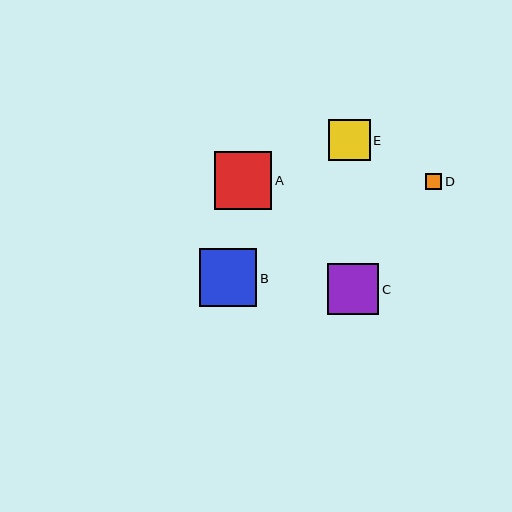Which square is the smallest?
Square D is the smallest with a size of approximately 16 pixels.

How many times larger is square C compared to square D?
Square C is approximately 3.3 times the size of square D.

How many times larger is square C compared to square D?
Square C is approximately 3.3 times the size of square D.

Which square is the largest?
Square B is the largest with a size of approximately 58 pixels.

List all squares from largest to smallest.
From largest to smallest: B, A, C, E, D.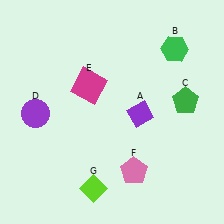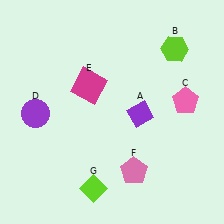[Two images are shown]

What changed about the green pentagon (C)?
In Image 1, C is green. In Image 2, it changed to pink.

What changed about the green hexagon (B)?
In Image 1, B is green. In Image 2, it changed to lime.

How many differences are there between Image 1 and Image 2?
There are 2 differences between the two images.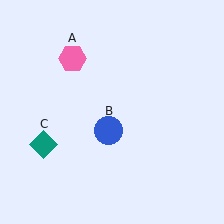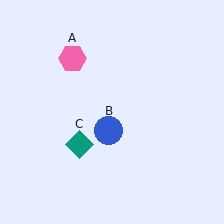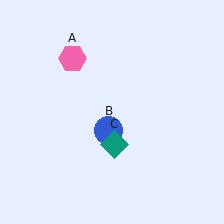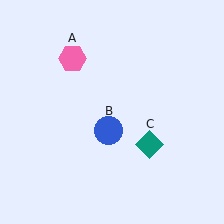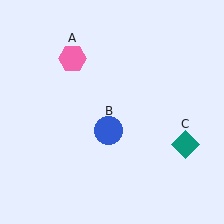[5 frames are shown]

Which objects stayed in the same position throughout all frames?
Pink hexagon (object A) and blue circle (object B) remained stationary.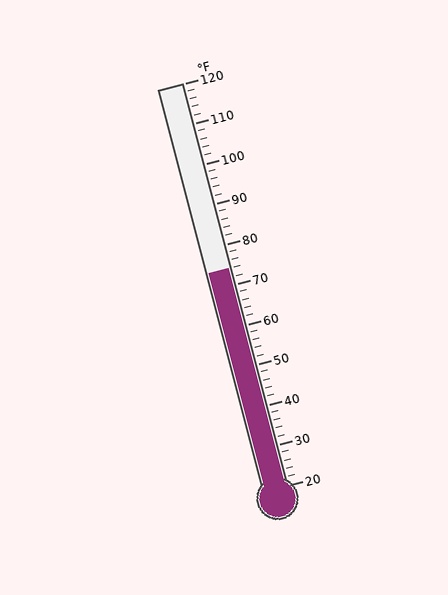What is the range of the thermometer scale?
The thermometer scale ranges from 20°F to 120°F.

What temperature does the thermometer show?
The thermometer shows approximately 74°F.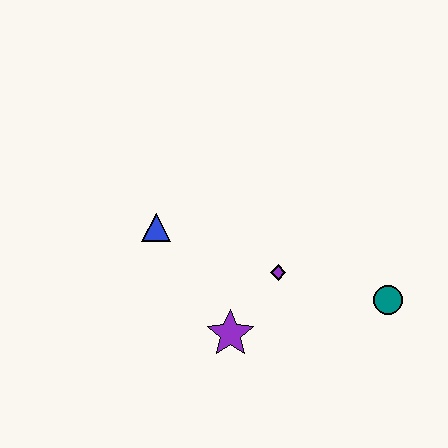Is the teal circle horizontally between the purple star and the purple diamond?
No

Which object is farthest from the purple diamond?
The blue triangle is farthest from the purple diamond.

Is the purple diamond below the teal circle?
No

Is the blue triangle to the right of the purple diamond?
No